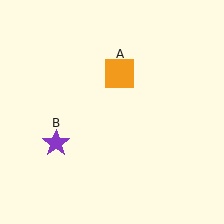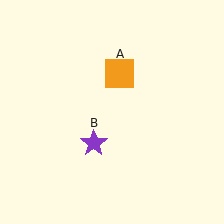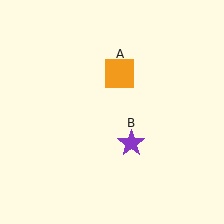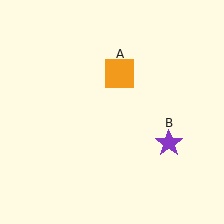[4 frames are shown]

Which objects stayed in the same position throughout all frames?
Orange square (object A) remained stationary.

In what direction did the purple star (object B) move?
The purple star (object B) moved right.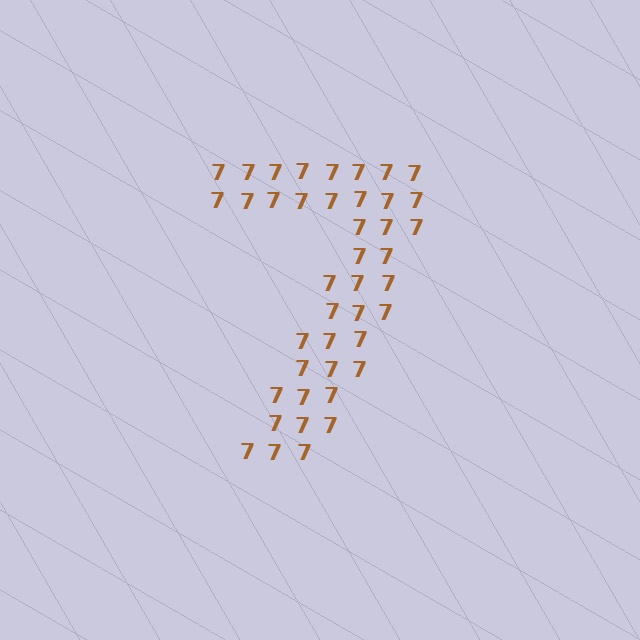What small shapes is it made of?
It is made of small digit 7's.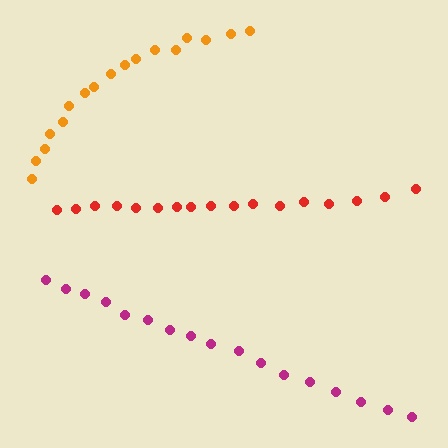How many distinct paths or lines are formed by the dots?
There are 3 distinct paths.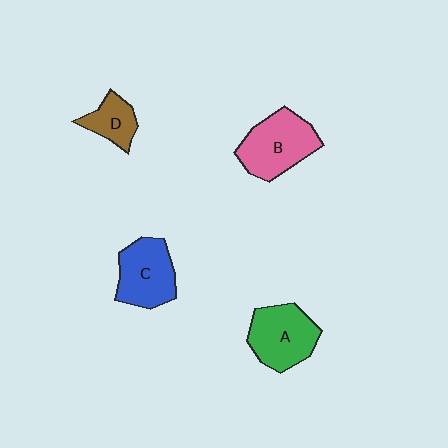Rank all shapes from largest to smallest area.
From largest to smallest: B (pink), A (green), C (blue), D (brown).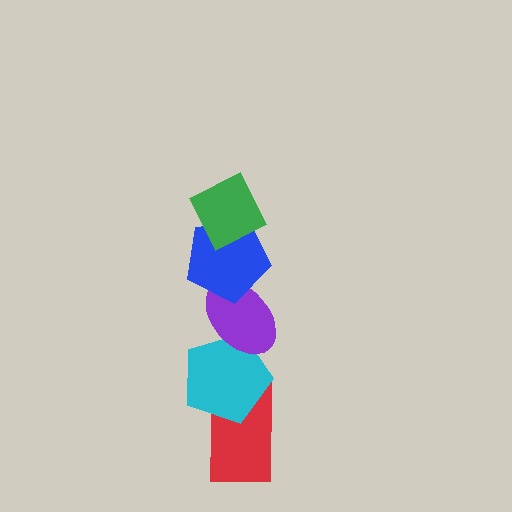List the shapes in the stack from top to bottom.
From top to bottom: the green diamond, the blue pentagon, the purple ellipse, the cyan pentagon, the red rectangle.